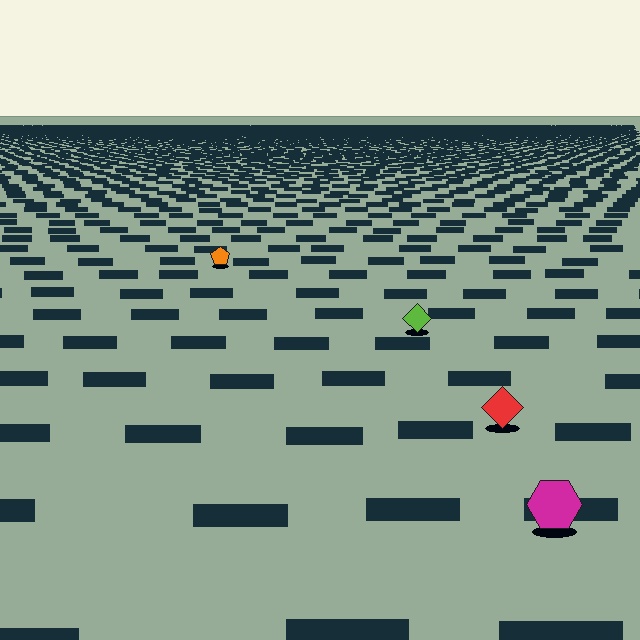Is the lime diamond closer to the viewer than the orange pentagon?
Yes. The lime diamond is closer — you can tell from the texture gradient: the ground texture is coarser near it.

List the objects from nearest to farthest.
From nearest to farthest: the magenta hexagon, the red diamond, the lime diamond, the orange pentagon.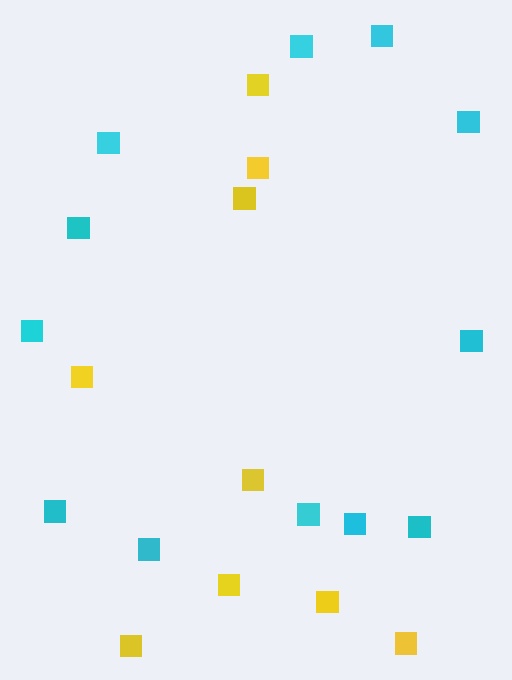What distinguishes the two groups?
There are 2 groups: one group of yellow squares (9) and one group of cyan squares (12).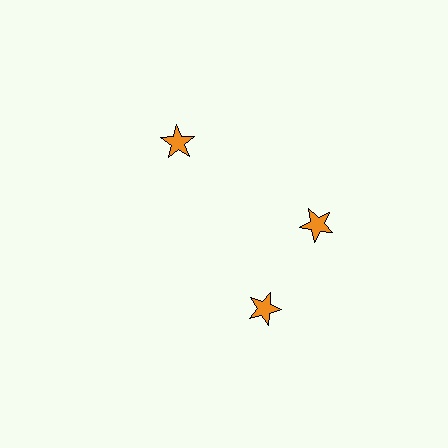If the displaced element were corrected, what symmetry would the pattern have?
It would have 3-fold rotational symmetry — the pattern would map onto itself every 120 degrees.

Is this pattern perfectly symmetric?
No. The 3 orange stars are arranged in a ring, but one element near the 7 o'clock position is rotated out of alignment along the ring, breaking the 3-fold rotational symmetry.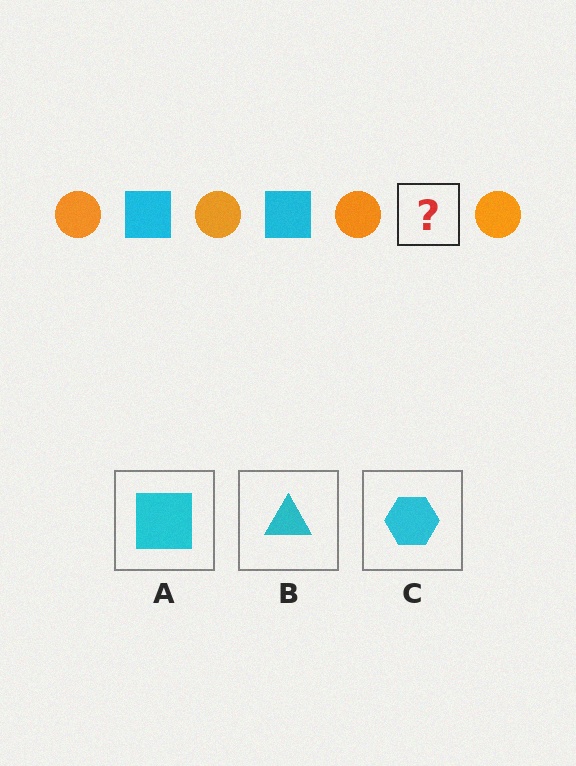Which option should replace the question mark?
Option A.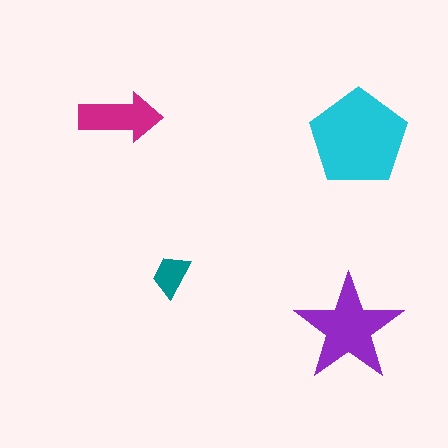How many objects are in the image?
There are 4 objects in the image.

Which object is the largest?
The cyan pentagon.